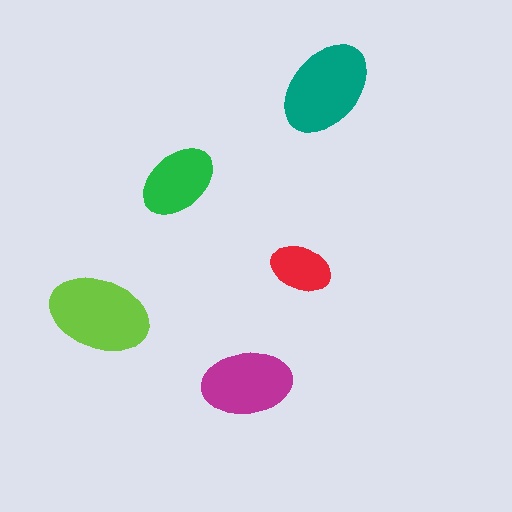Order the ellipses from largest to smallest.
the lime one, the teal one, the magenta one, the green one, the red one.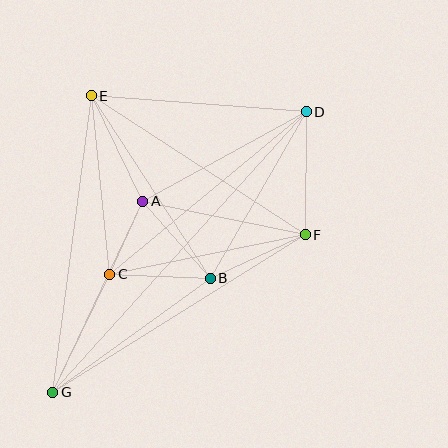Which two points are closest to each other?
Points A and C are closest to each other.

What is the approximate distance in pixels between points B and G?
The distance between B and G is approximately 194 pixels.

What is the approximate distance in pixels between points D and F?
The distance between D and F is approximately 123 pixels.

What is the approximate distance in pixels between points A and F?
The distance between A and F is approximately 166 pixels.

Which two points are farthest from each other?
Points D and G are farthest from each other.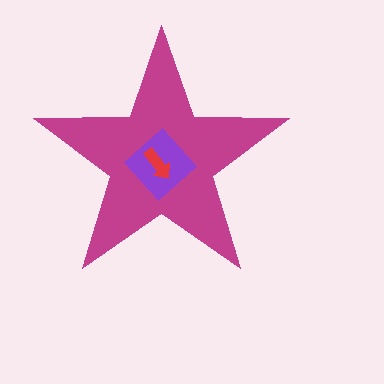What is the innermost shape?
The red arrow.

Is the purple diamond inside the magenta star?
Yes.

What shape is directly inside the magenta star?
The purple diamond.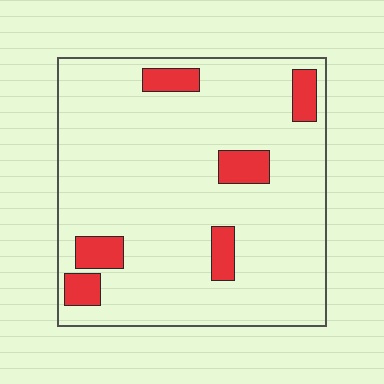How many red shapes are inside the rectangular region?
6.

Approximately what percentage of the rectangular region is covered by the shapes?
Approximately 10%.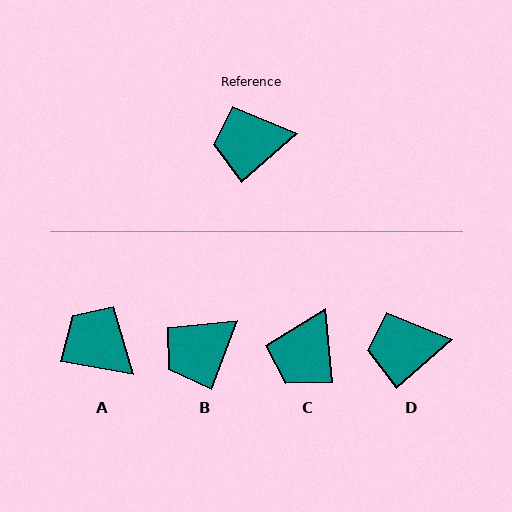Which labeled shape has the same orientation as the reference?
D.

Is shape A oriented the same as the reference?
No, it is off by about 51 degrees.